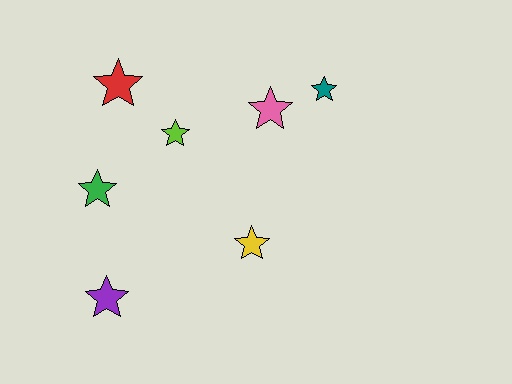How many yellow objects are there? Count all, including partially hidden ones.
There is 1 yellow object.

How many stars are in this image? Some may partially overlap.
There are 7 stars.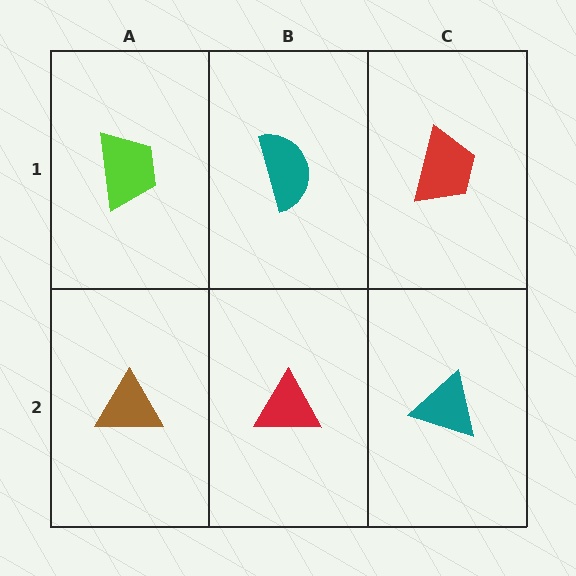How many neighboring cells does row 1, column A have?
2.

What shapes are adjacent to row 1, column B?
A red triangle (row 2, column B), a lime trapezoid (row 1, column A), a red trapezoid (row 1, column C).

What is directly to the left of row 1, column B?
A lime trapezoid.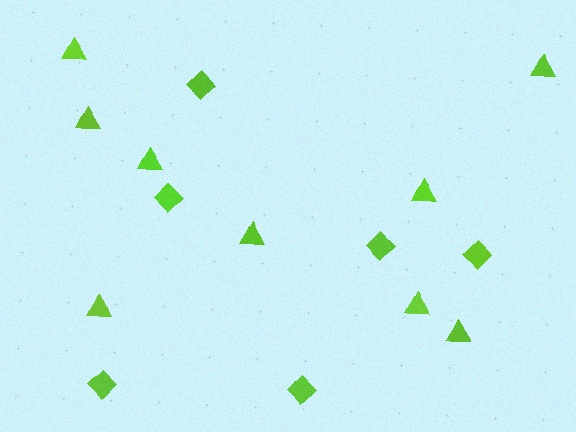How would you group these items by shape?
There are 2 groups: one group of diamonds (6) and one group of triangles (9).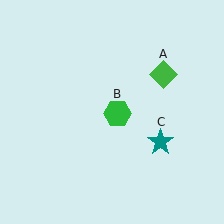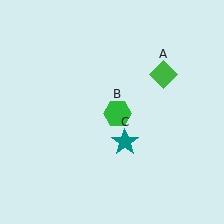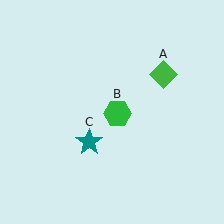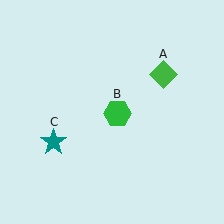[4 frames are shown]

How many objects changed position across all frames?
1 object changed position: teal star (object C).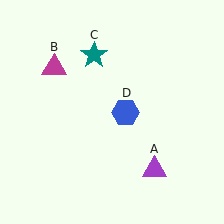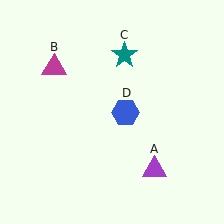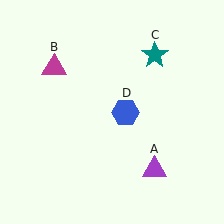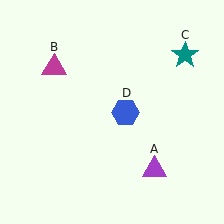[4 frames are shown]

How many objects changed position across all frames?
1 object changed position: teal star (object C).